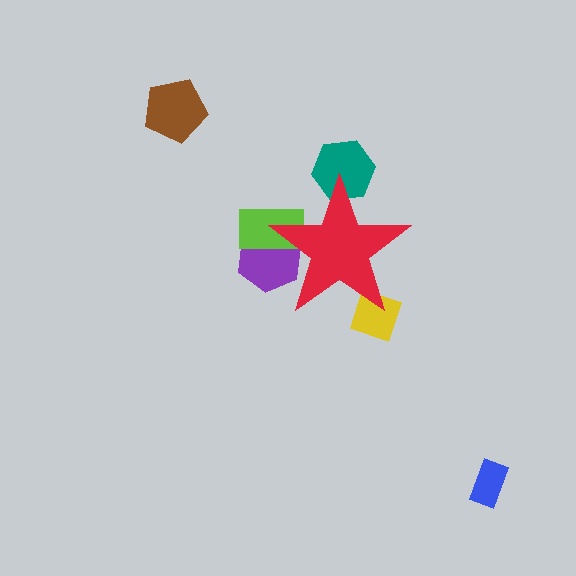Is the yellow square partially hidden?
Yes, the yellow square is partially hidden behind the red star.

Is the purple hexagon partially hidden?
Yes, the purple hexagon is partially hidden behind the red star.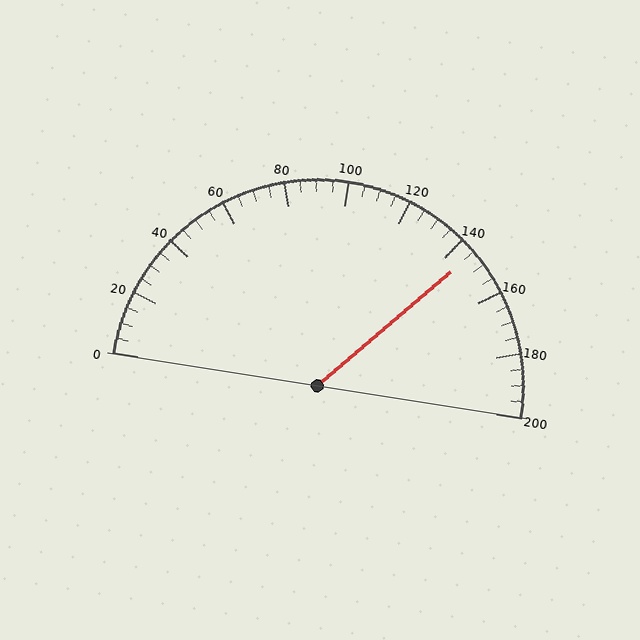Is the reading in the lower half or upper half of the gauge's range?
The reading is in the upper half of the range (0 to 200).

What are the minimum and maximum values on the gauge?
The gauge ranges from 0 to 200.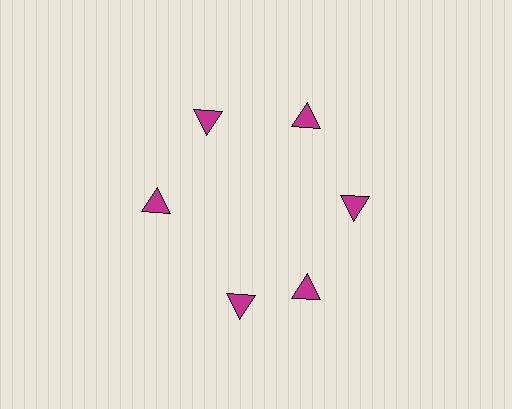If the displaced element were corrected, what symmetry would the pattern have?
It would have 6-fold rotational symmetry — the pattern would map onto itself every 60 degrees.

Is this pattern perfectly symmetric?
No. The 6 magenta triangles are arranged in a ring, but one element near the 7 o'clock position is rotated out of alignment along the ring, breaking the 6-fold rotational symmetry.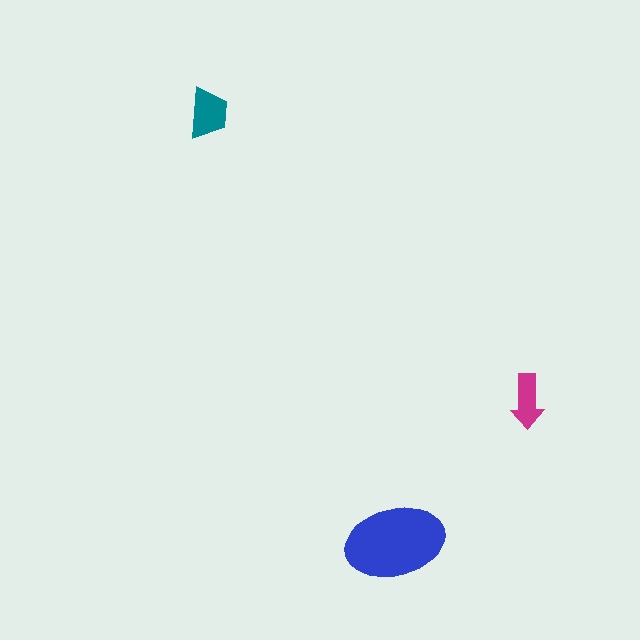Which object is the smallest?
The magenta arrow.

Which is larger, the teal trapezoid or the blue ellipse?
The blue ellipse.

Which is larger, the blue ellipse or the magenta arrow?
The blue ellipse.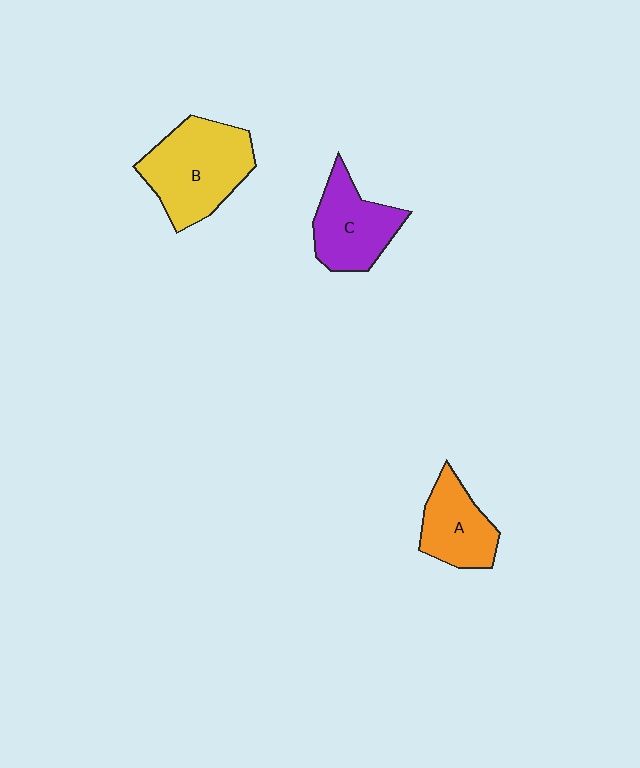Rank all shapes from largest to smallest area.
From largest to smallest: B (yellow), C (purple), A (orange).